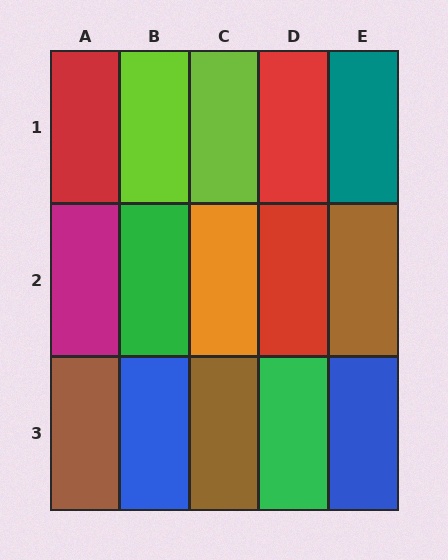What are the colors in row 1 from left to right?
Red, lime, lime, red, teal.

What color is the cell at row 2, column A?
Magenta.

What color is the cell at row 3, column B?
Blue.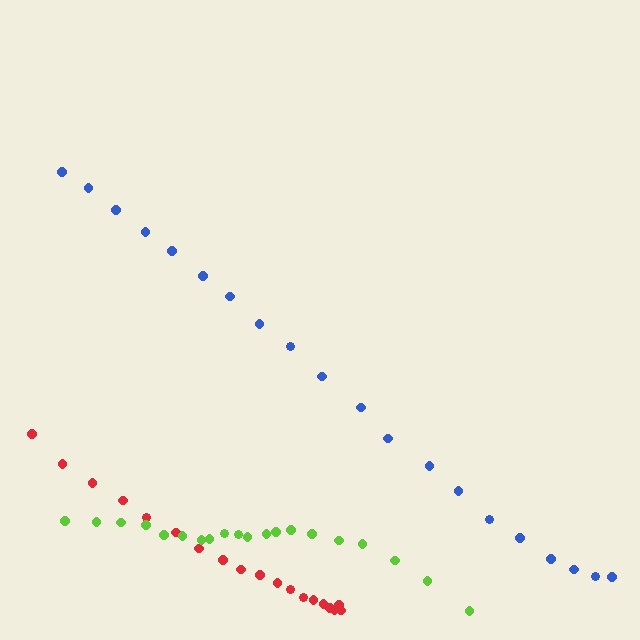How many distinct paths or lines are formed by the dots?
There are 3 distinct paths.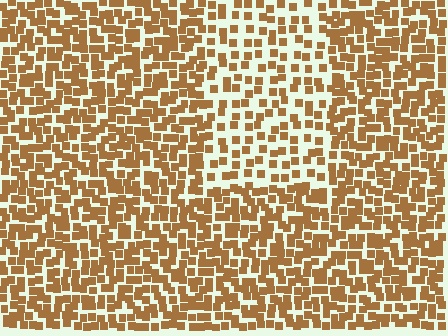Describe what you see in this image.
The image contains small brown elements arranged at two different densities. A rectangle-shaped region is visible where the elements are less densely packed than the surrounding area.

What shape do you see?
I see a rectangle.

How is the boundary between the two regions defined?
The boundary is defined by a change in element density (approximately 1.8x ratio). All elements are the same color, size, and shape.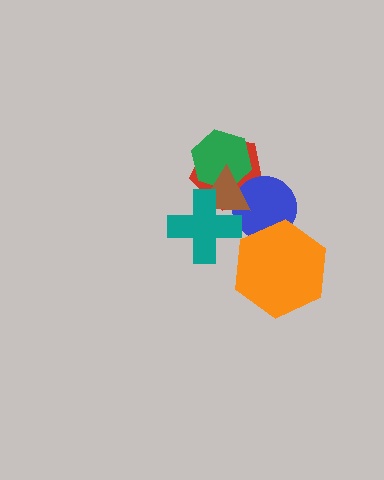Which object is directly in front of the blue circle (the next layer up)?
The brown triangle is directly in front of the blue circle.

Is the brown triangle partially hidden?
Yes, it is partially covered by another shape.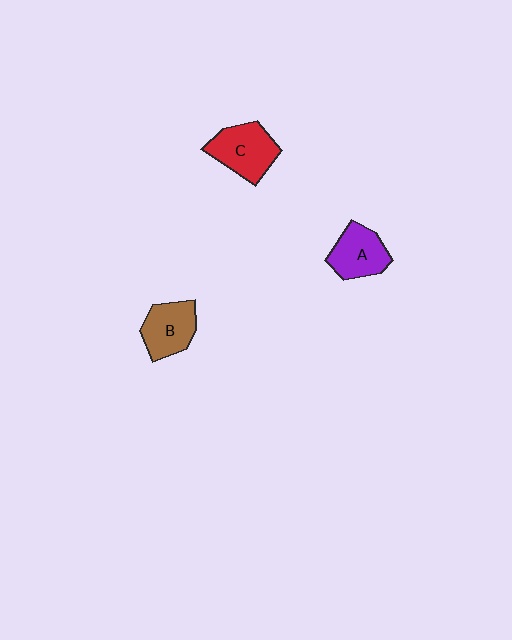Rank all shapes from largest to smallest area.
From largest to smallest: C (red), B (brown), A (purple).